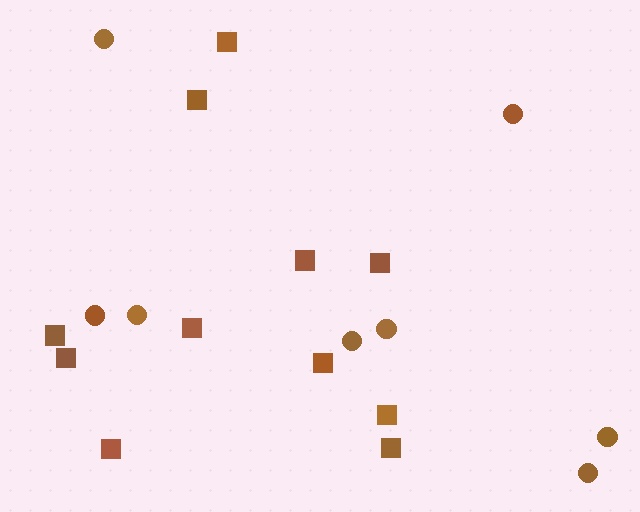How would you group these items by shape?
There are 2 groups: one group of squares (11) and one group of circles (8).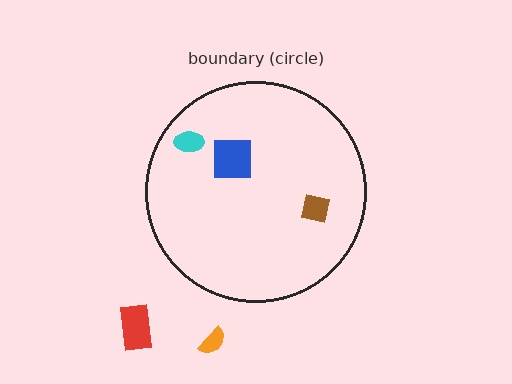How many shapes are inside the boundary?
3 inside, 2 outside.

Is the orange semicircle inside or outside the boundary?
Outside.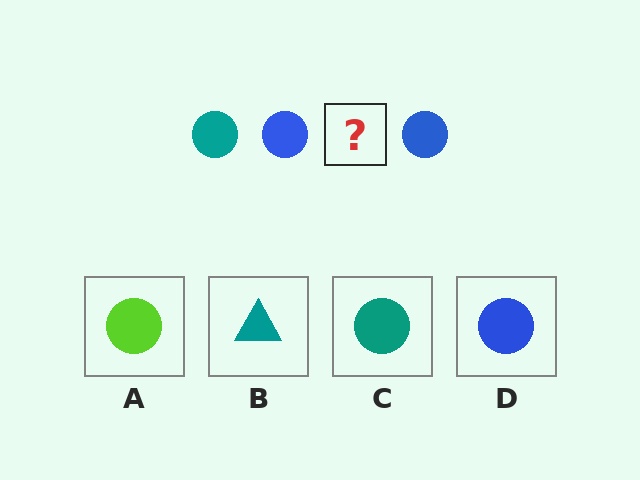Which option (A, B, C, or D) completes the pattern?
C.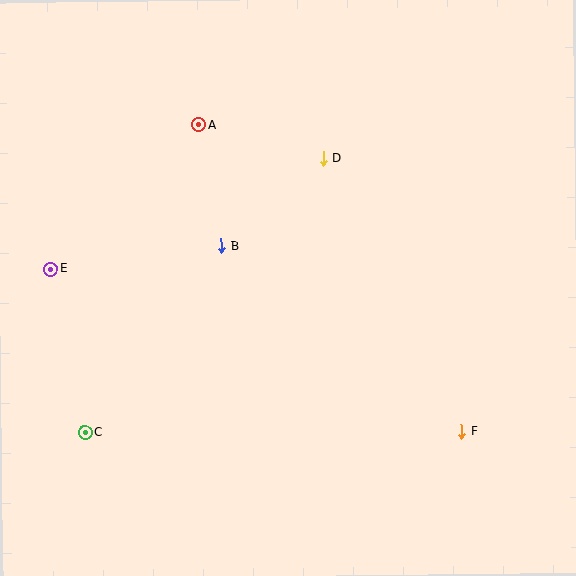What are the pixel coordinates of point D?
Point D is at (323, 158).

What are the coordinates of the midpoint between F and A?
The midpoint between F and A is at (330, 278).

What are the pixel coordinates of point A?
Point A is at (199, 125).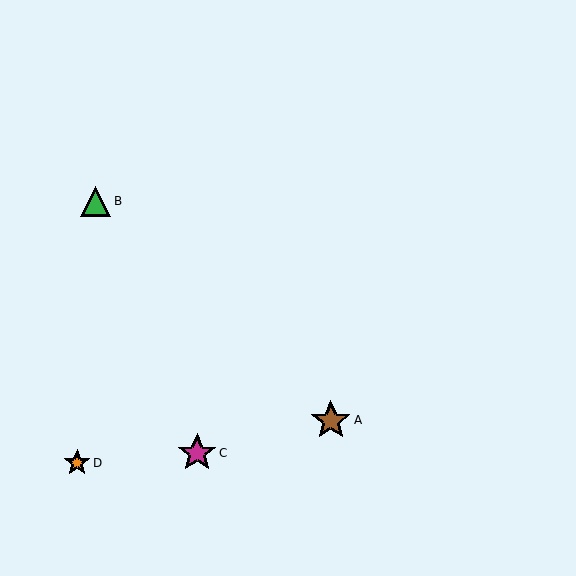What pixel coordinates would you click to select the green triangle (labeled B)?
Click at (96, 201) to select the green triangle B.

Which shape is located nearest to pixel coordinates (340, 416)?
The brown star (labeled A) at (331, 420) is nearest to that location.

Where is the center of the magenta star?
The center of the magenta star is at (197, 453).